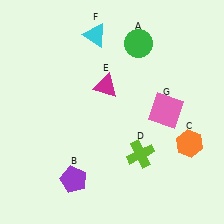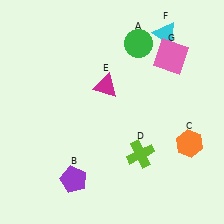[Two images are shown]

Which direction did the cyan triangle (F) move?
The cyan triangle (F) moved right.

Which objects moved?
The objects that moved are: the cyan triangle (F), the pink square (G).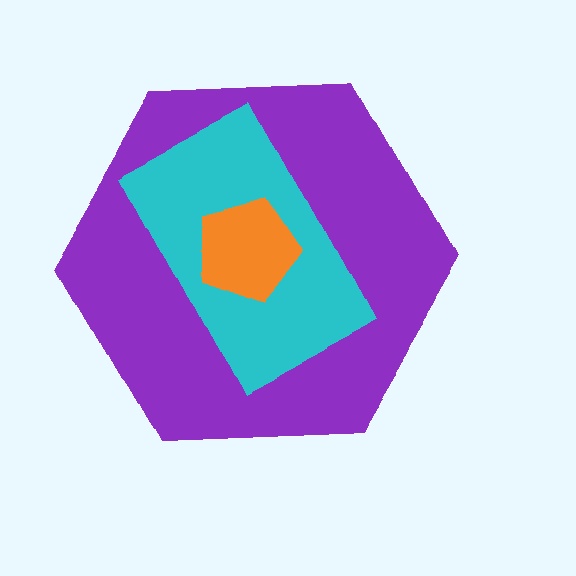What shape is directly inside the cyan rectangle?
The orange pentagon.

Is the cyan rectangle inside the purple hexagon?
Yes.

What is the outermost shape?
The purple hexagon.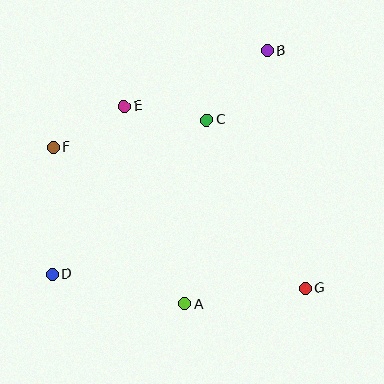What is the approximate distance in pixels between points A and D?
The distance between A and D is approximately 136 pixels.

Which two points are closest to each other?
Points E and F are closest to each other.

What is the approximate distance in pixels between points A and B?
The distance between A and B is approximately 266 pixels.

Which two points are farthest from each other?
Points B and D are farthest from each other.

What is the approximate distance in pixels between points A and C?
The distance between A and C is approximately 185 pixels.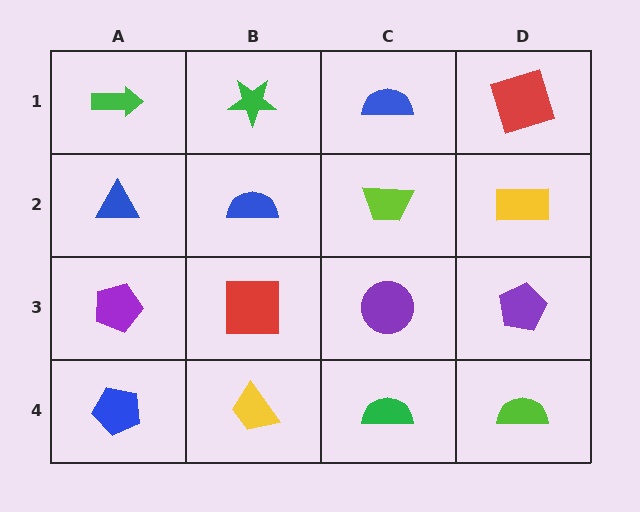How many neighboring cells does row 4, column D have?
2.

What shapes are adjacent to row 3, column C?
A lime trapezoid (row 2, column C), a green semicircle (row 4, column C), a red square (row 3, column B), a purple pentagon (row 3, column D).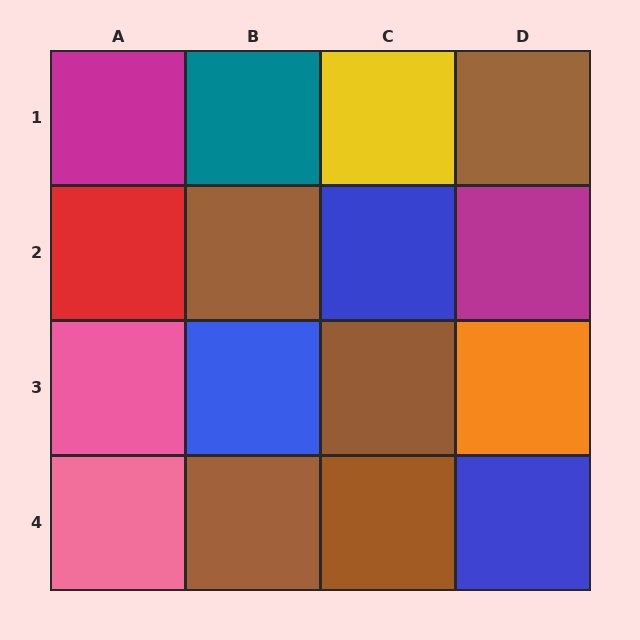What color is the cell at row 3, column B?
Blue.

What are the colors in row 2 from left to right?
Red, brown, blue, magenta.